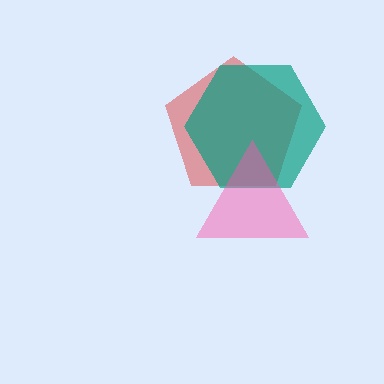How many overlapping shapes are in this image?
There are 3 overlapping shapes in the image.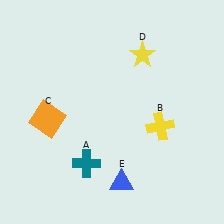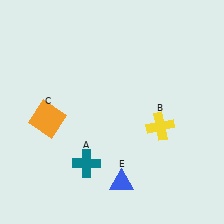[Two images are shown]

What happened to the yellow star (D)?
The yellow star (D) was removed in Image 2. It was in the top-right area of Image 1.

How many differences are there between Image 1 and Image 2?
There is 1 difference between the two images.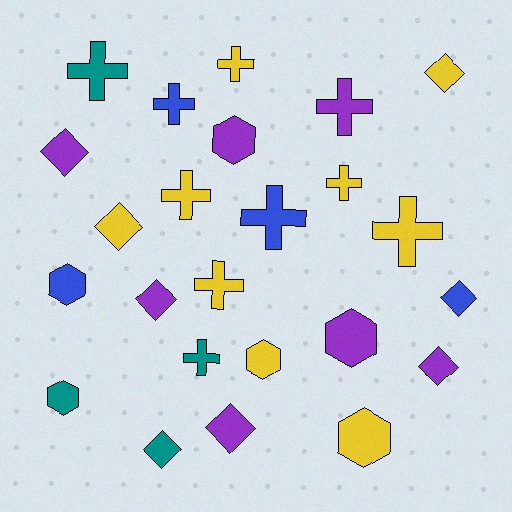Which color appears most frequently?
Yellow, with 9 objects.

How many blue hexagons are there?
There is 1 blue hexagon.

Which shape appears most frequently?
Cross, with 10 objects.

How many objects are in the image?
There are 24 objects.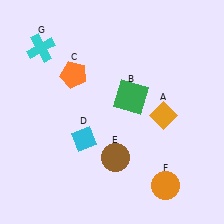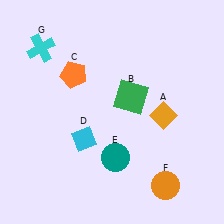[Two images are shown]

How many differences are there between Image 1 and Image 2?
There is 1 difference between the two images.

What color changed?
The circle (E) changed from brown in Image 1 to teal in Image 2.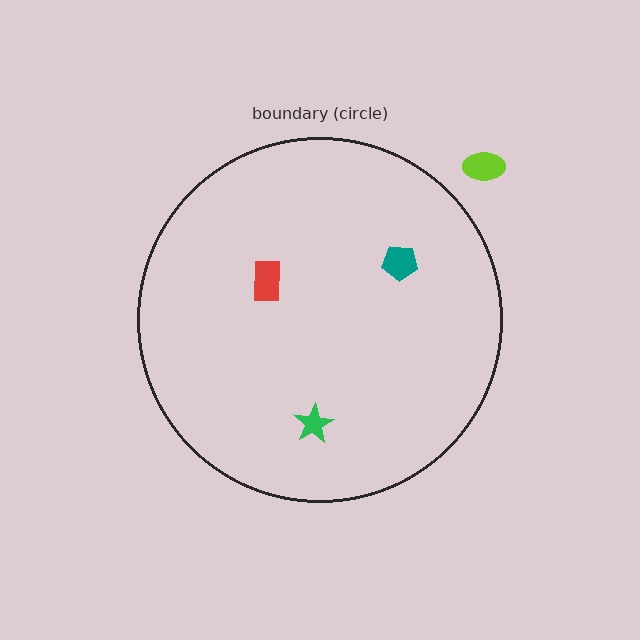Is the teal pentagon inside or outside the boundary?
Inside.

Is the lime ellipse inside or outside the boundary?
Outside.